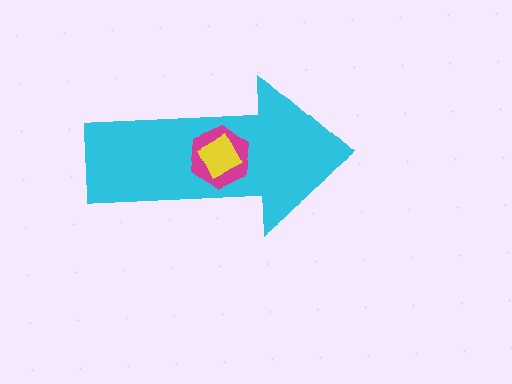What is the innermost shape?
The yellow diamond.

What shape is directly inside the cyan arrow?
The magenta hexagon.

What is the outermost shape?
The cyan arrow.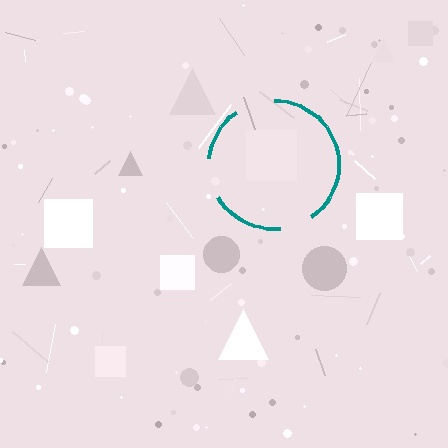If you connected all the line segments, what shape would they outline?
They would outline a circle.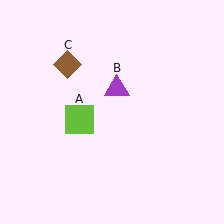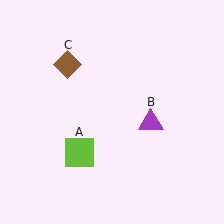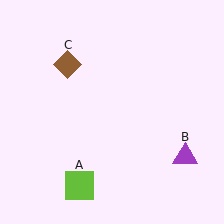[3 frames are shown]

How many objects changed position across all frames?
2 objects changed position: lime square (object A), purple triangle (object B).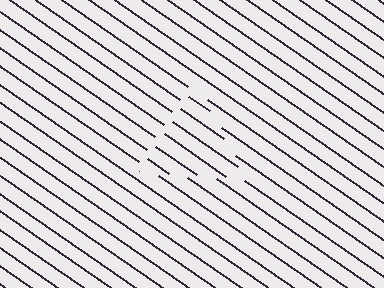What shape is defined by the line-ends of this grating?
An illusory triangle. The interior of the shape contains the same grating, shifted by half a period — the contour is defined by the phase discontinuity where line-ends from the inner and outer gratings abut.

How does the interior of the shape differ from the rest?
The interior of the shape contains the same grating, shifted by half a period — the contour is defined by the phase discontinuity where line-ends from the inner and outer gratings abut.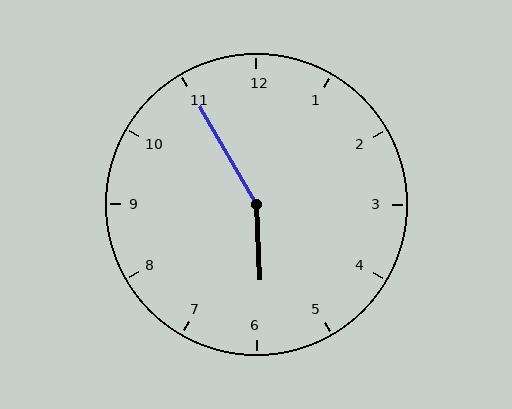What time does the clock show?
5:55.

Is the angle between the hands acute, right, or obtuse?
It is obtuse.